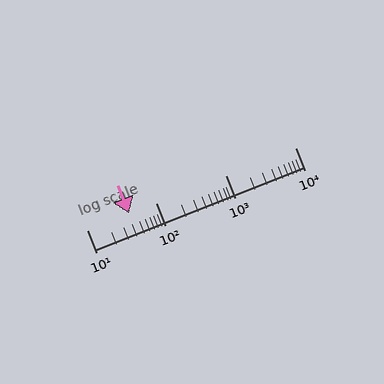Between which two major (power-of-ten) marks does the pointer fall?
The pointer is between 10 and 100.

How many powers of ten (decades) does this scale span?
The scale spans 3 decades, from 10 to 10000.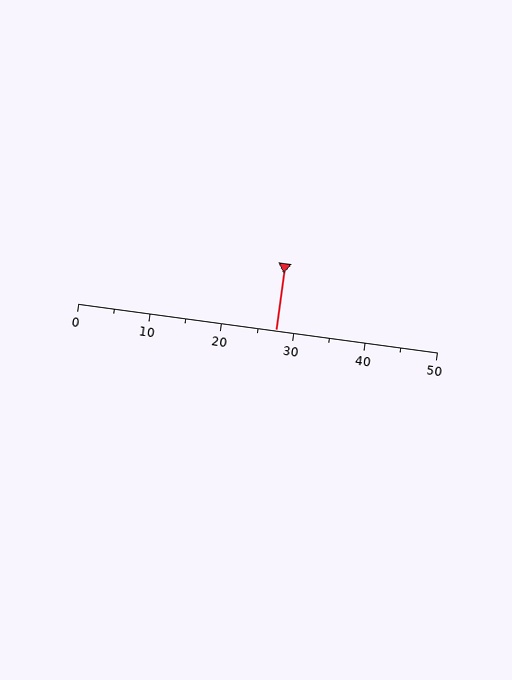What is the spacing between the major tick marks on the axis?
The major ticks are spaced 10 apart.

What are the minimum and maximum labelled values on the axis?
The axis runs from 0 to 50.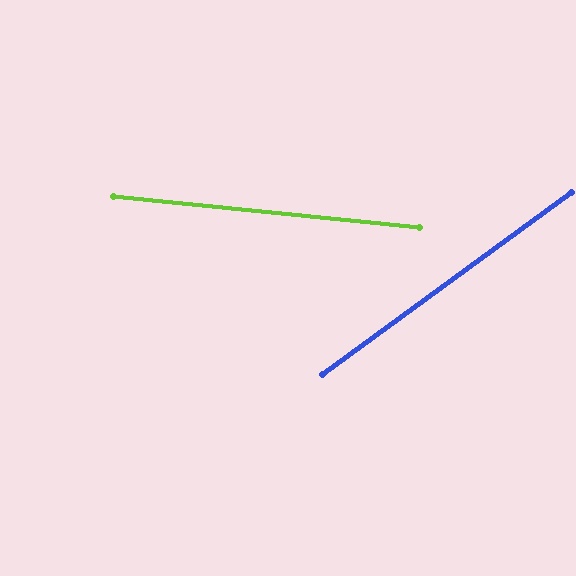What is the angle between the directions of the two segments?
Approximately 42 degrees.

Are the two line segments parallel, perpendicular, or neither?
Neither parallel nor perpendicular — they differ by about 42°.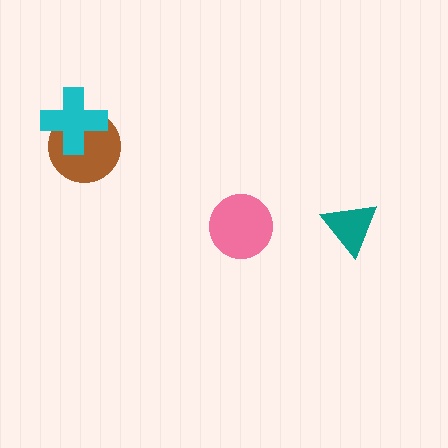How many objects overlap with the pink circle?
0 objects overlap with the pink circle.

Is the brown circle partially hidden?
Yes, it is partially covered by another shape.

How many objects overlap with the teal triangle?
0 objects overlap with the teal triangle.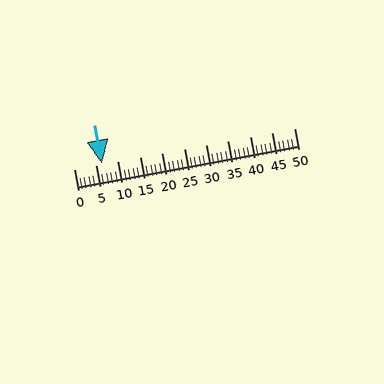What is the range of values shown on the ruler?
The ruler shows values from 0 to 50.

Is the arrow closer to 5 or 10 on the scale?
The arrow is closer to 5.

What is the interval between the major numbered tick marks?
The major tick marks are spaced 5 units apart.